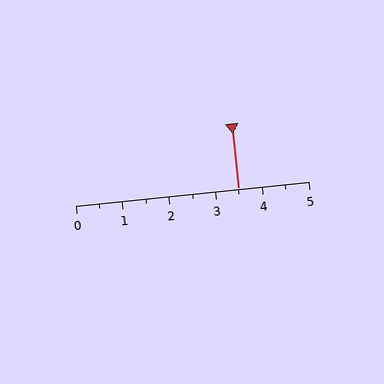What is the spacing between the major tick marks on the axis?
The major ticks are spaced 1 apart.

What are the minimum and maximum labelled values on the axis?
The axis runs from 0 to 5.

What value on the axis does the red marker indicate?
The marker indicates approximately 3.5.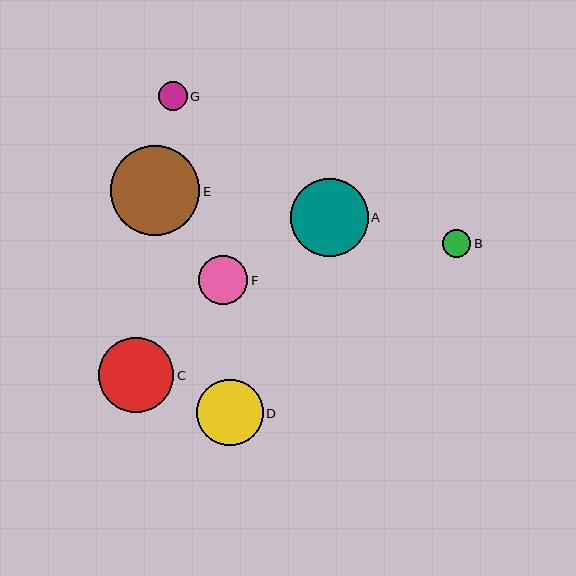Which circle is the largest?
Circle E is the largest with a size of approximately 90 pixels.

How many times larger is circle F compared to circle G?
Circle F is approximately 1.7 times the size of circle G.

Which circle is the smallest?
Circle B is the smallest with a size of approximately 28 pixels.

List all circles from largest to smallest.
From largest to smallest: E, A, C, D, F, G, B.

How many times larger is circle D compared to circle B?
Circle D is approximately 2.4 times the size of circle B.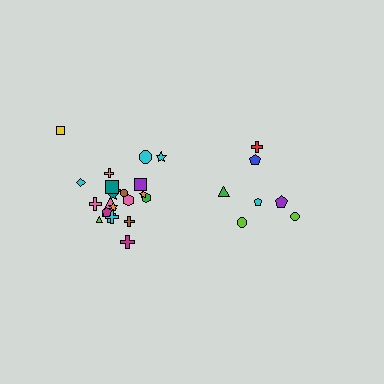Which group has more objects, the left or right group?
The left group.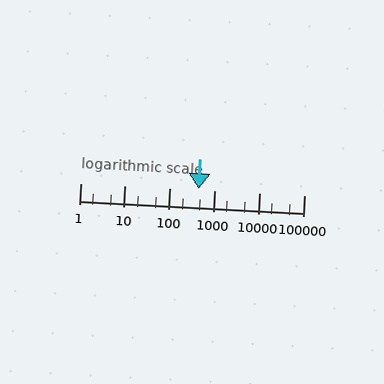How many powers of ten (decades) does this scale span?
The scale spans 5 decades, from 1 to 100000.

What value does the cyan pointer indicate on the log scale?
The pointer indicates approximately 450.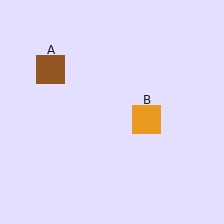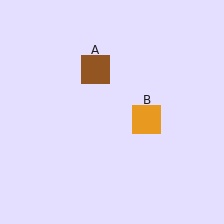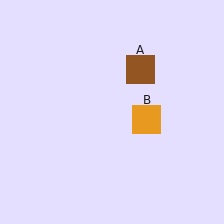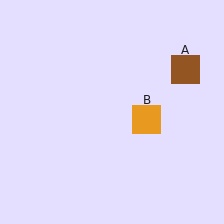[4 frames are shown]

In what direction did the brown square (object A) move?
The brown square (object A) moved right.